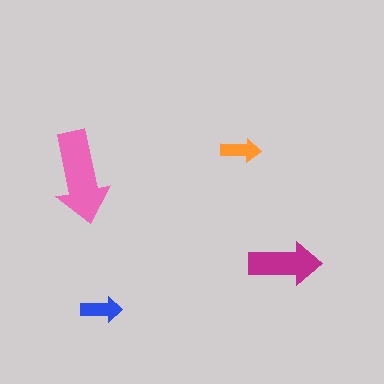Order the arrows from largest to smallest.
the pink one, the magenta one, the blue one, the orange one.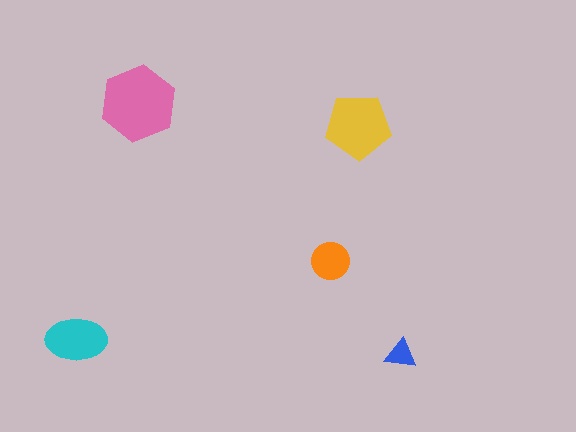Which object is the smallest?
The blue triangle.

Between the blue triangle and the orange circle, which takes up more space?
The orange circle.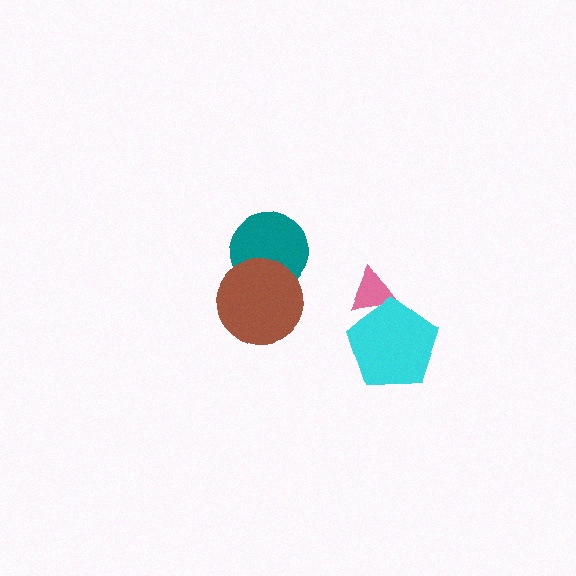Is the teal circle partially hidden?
Yes, it is partially covered by another shape.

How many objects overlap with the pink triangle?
1 object overlaps with the pink triangle.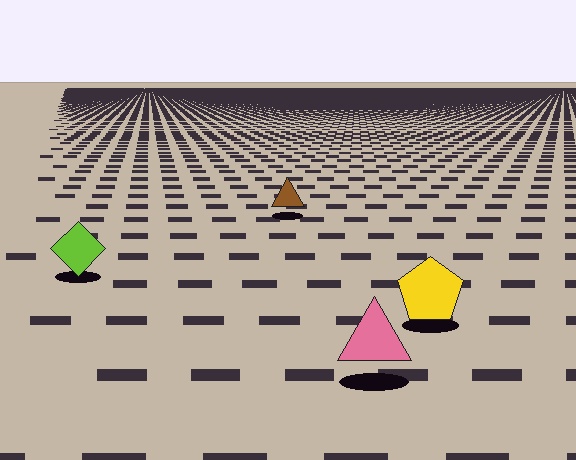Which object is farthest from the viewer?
The brown triangle is farthest from the viewer. It appears smaller and the ground texture around it is denser.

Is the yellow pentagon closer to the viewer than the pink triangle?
No. The pink triangle is closer — you can tell from the texture gradient: the ground texture is coarser near it.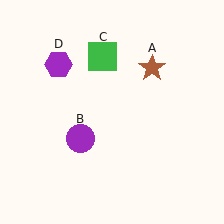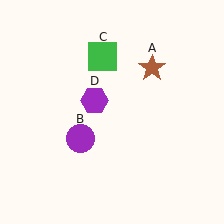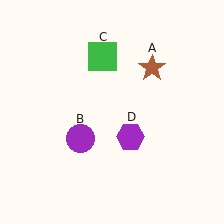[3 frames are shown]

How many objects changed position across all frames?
1 object changed position: purple hexagon (object D).